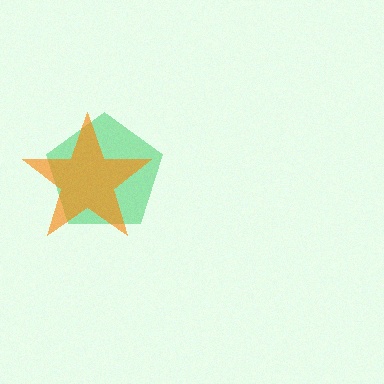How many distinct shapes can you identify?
There are 2 distinct shapes: a green pentagon, an orange star.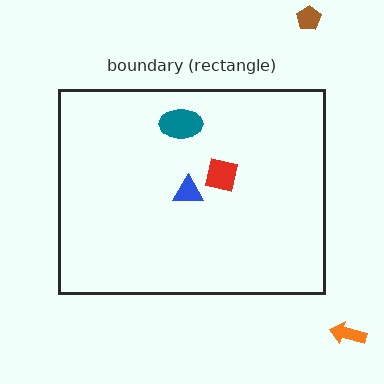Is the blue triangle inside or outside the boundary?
Inside.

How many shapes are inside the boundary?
3 inside, 2 outside.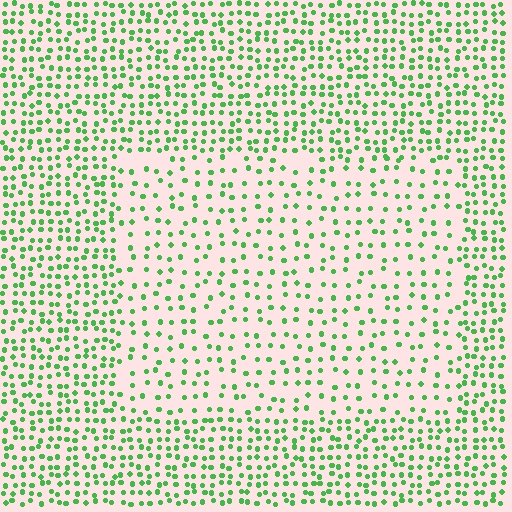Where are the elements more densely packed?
The elements are more densely packed outside the rectangle boundary.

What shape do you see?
I see a rectangle.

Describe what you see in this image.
The image contains small green elements arranged at two different densities. A rectangle-shaped region is visible where the elements are less densely packed than the surrounding area.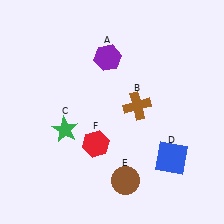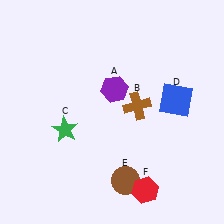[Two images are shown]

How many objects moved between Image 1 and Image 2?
3 objects moved between the two images.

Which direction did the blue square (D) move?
The blue square (D) moved up.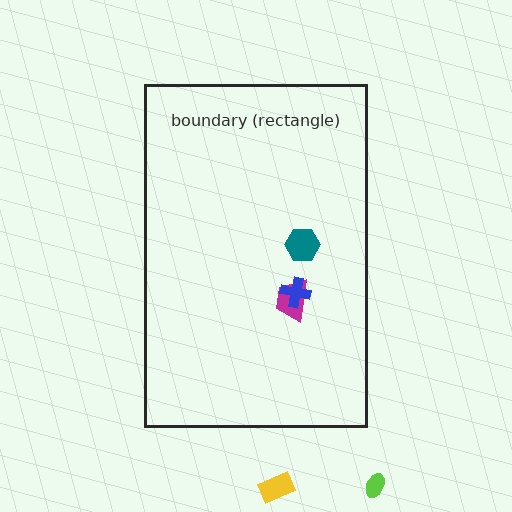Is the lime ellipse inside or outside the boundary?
Outside.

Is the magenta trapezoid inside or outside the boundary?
Inside.